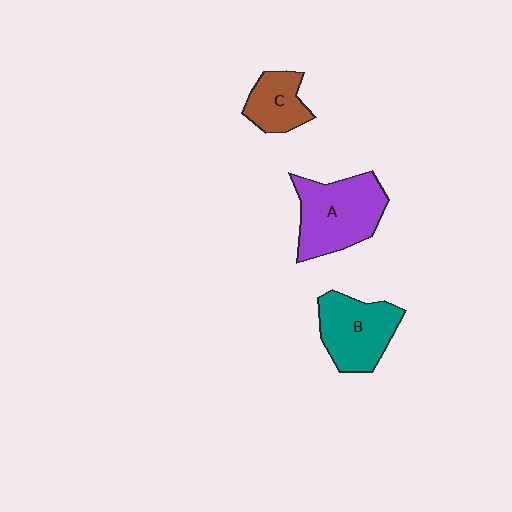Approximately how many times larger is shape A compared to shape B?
Approximately 1.2 times.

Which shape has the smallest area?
Shape C (brown).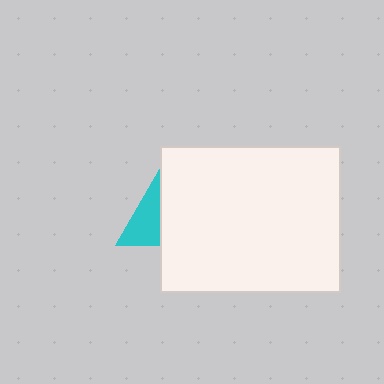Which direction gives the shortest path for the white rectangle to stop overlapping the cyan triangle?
Moving right gives the shortest separation.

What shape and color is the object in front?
The object in front is a white rectangle.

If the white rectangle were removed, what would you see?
You would see the complete cyan triangle.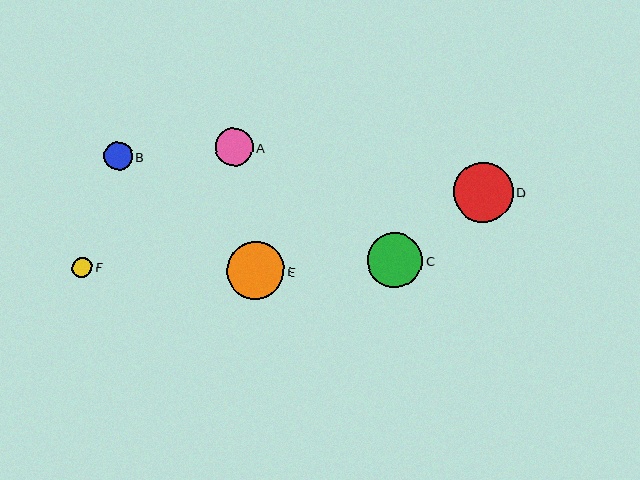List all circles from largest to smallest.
From largest to smallest: D, E, C, A, B, F.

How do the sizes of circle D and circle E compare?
Circle D and circle E are approximately the same size.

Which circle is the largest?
Circle D is the largest with a size of approximately 59 pixels.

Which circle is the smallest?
Circle F is the smallest with a size of approximately 20 pixels.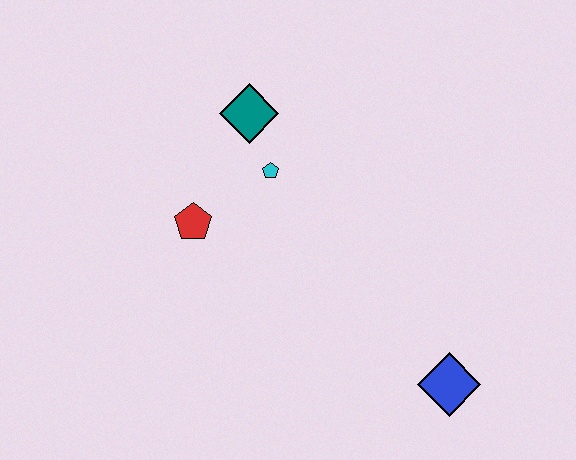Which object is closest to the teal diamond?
The cyan pentagon is closest to the teal diamond.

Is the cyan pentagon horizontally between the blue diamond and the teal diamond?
Yes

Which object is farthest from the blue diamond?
The teal diamond is farthest from the blue diamond.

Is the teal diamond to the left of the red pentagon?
No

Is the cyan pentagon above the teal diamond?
No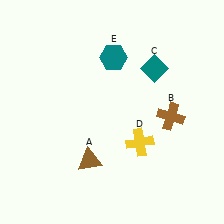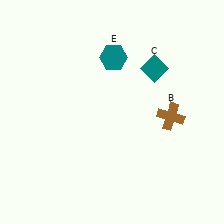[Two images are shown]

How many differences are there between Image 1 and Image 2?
There are 2 differences between the two images.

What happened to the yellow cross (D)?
The yellow cross (D) was removed in Image 2. It was in the bottom-right area of Image 1.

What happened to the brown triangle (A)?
The brown triangle (A) was removed in Image 2. It was in the bottom-left area of Image 1.